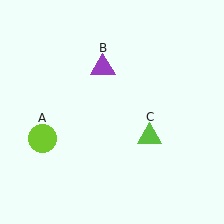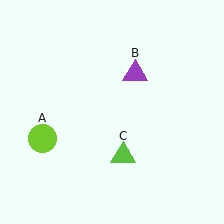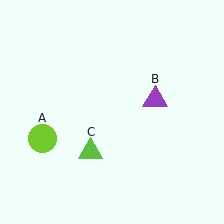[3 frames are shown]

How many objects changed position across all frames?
2 objects changed position: purple triangle (object B), lime triangle (object C).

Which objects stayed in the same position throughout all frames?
Lime circle (object A) remained stationary.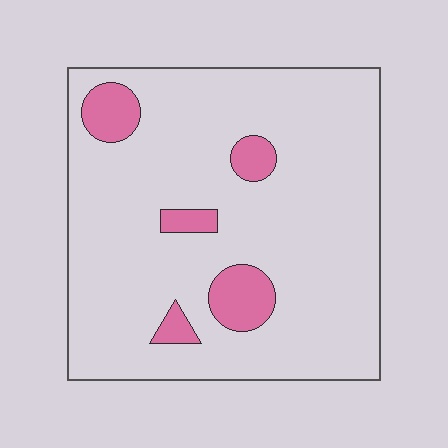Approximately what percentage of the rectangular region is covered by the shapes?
Approximately 10%.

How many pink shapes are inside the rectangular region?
5.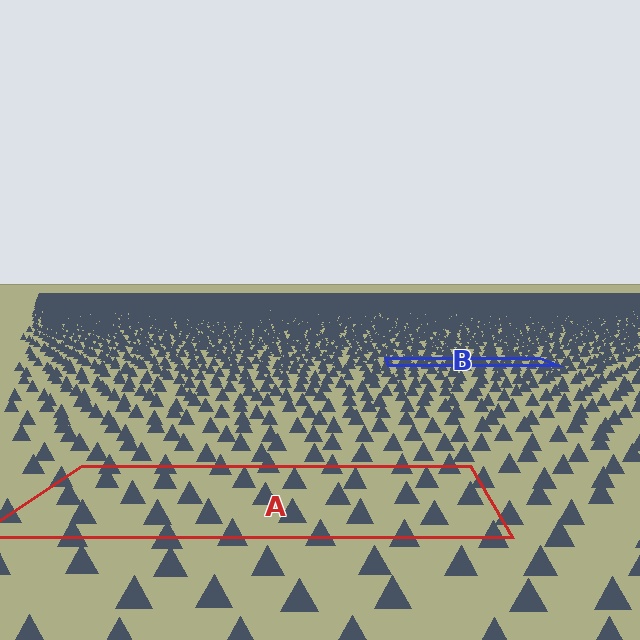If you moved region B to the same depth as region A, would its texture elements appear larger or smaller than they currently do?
They would appear larger. At a closer depth, the same texture elements are projected at a bigger on-screen size.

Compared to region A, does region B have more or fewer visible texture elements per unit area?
Region B has more texture elements per unit area — they are packed more densely because it is farther away.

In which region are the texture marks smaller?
The texture marks are smaller in region B, because it is farther away.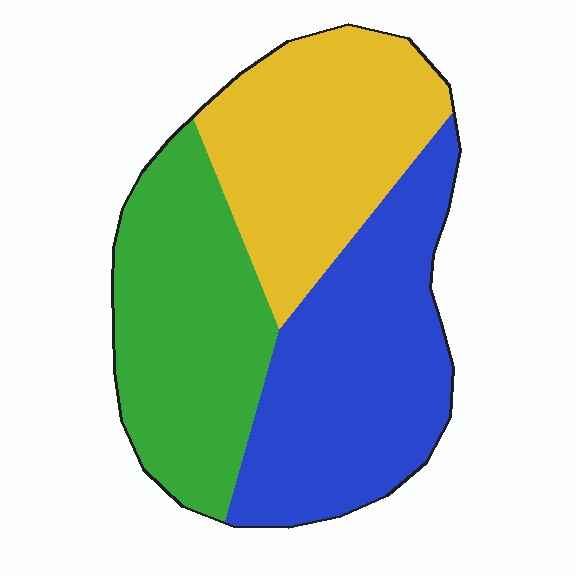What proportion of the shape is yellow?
Yellow covers around 30% of the shape.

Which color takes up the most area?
Blue, at roughly 35%.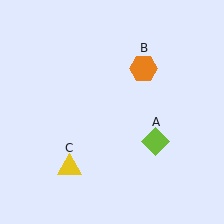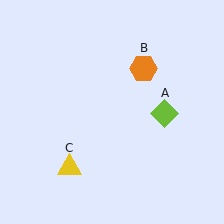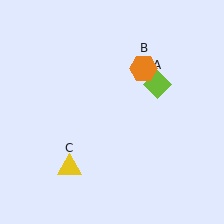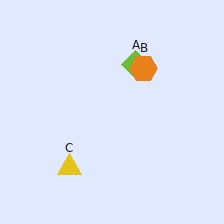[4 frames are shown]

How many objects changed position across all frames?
1 object changed position: lime diamond (object A).